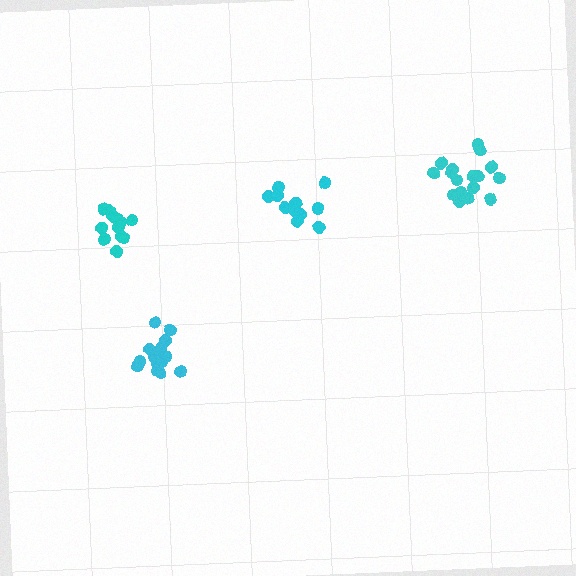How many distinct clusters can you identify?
There are 4 distinct clusters.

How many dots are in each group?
Group 1: 15 dots, Group 2: 11 dots, Group 3: 17 dots, Group 4: 14 dots (57 total).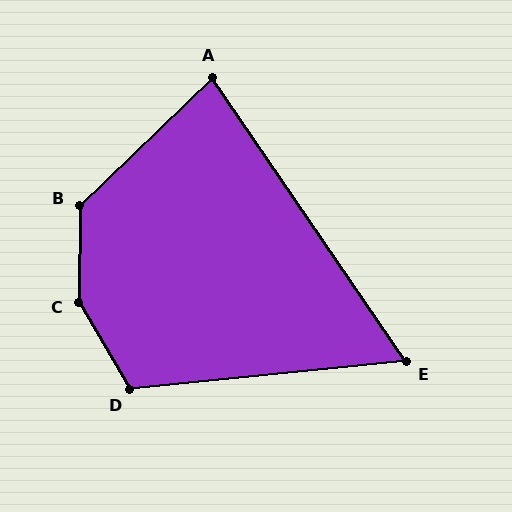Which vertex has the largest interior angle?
C, at approximately 149 degrees.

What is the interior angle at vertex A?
Approximately 80 degrees (acute).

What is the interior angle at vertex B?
Approximately 134 degrees (obtuse).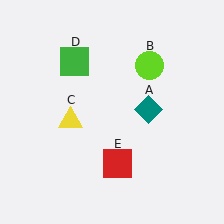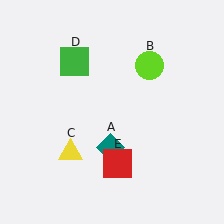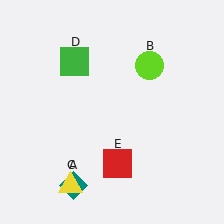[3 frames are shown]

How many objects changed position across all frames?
2 objects changed position: teal diamond (object A), yellow triangle (object C).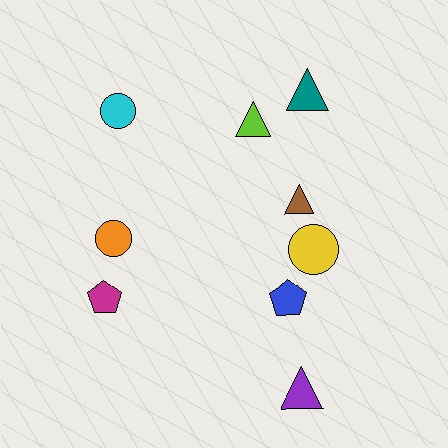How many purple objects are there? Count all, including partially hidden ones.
There is 1 purple object.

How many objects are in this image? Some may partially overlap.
There are 9 objects.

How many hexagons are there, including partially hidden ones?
There are no hexagons.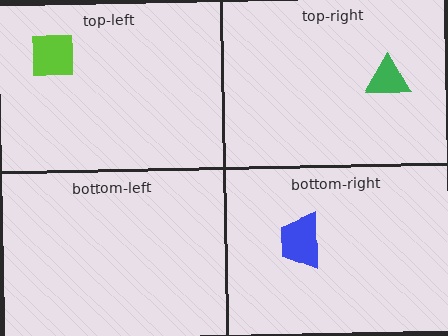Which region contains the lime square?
The top-left region.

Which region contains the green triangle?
The top-right region.